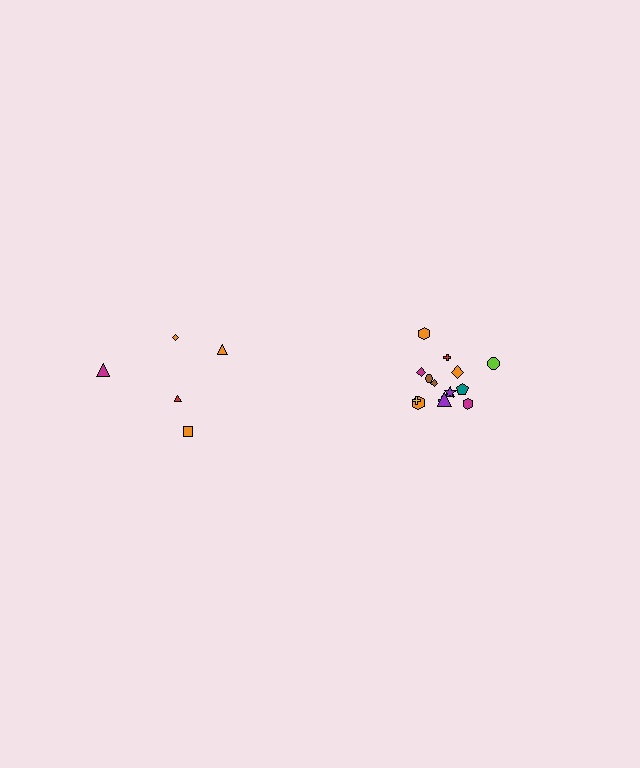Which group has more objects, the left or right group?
The right group.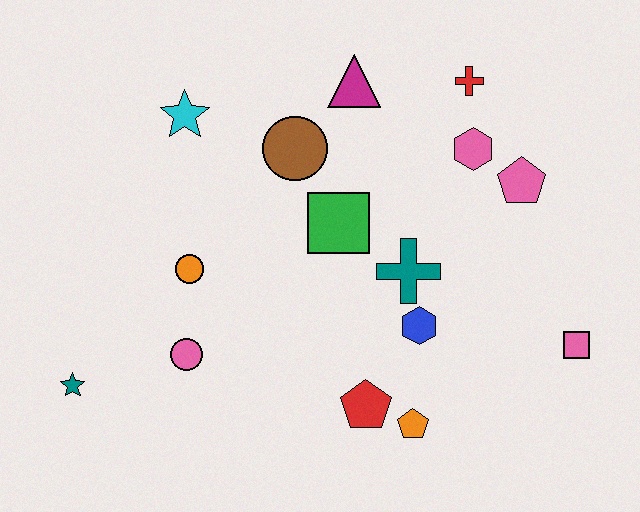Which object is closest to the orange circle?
The pink circle is closest to the orange circle.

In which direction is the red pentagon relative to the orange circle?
The red pentagon is to the right of the orange circle.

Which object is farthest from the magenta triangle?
The teal star is farthest from the magenta triangle.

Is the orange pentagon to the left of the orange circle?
No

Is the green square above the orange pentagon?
Yes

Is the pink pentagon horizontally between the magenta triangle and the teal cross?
No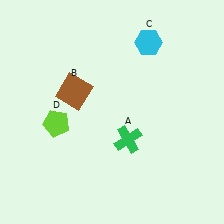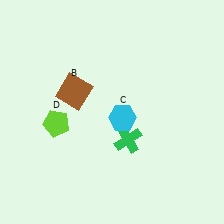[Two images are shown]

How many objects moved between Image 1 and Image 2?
1 object moved between the two images.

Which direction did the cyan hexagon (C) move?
The cyan hexagon (C) moved down.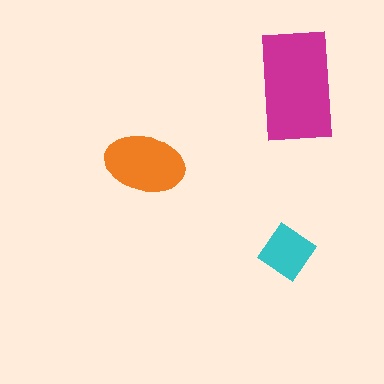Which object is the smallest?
The cyan diamond.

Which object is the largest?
The magenta rectangle.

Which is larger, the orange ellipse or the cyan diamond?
The orange ellipse.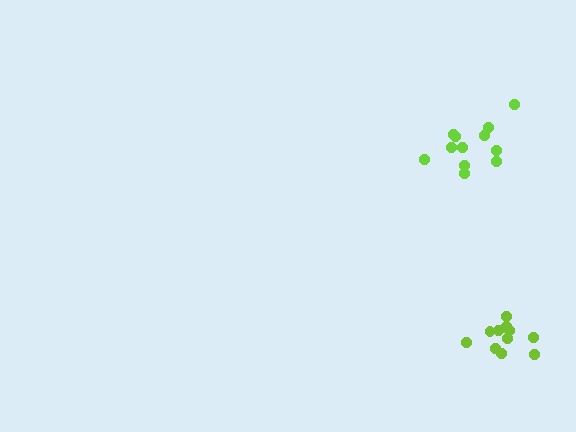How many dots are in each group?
Group 1: 11 dots, Group 2: 12 dots (23 total).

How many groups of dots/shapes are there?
There are 2 groups.